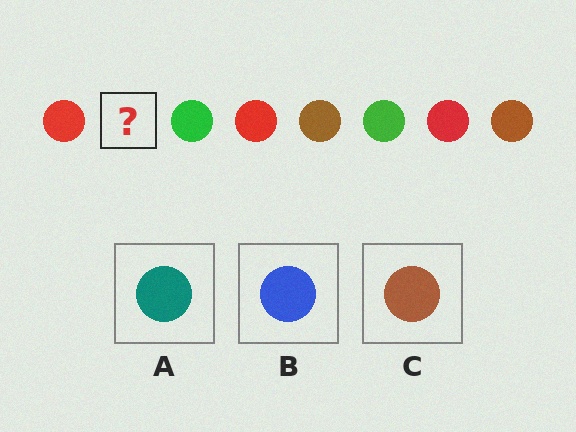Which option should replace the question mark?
Option C.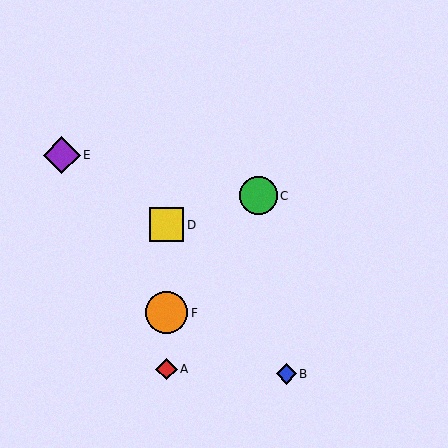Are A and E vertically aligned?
No, A is at x≈167 and E is at x≈62.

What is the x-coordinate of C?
Object C is at x≈258.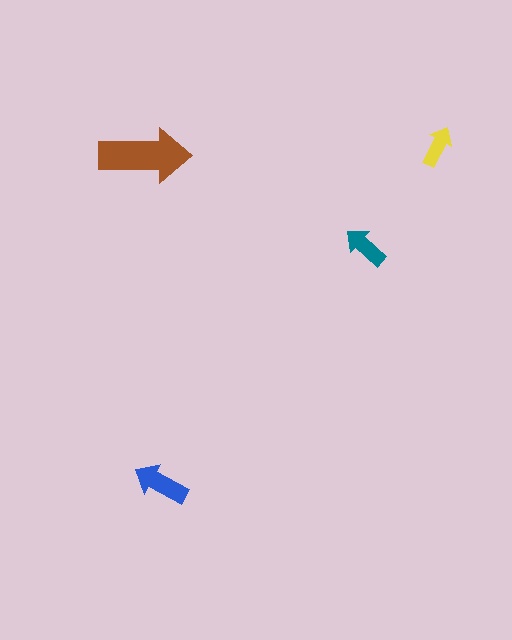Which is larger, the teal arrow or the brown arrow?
The brown one.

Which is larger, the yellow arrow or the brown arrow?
The brown one.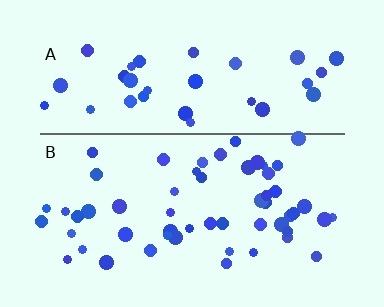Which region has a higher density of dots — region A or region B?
B (the bottom).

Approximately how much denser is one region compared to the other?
Approximately 1.5× — region B over region A.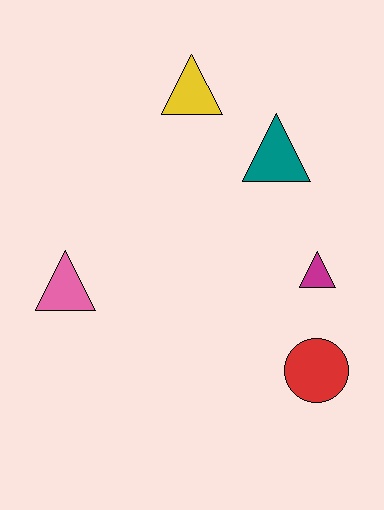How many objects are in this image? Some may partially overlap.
There are 5 objects.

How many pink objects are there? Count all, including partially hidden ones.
There is 1 pink object.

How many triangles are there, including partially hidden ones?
There are 4 triangles.